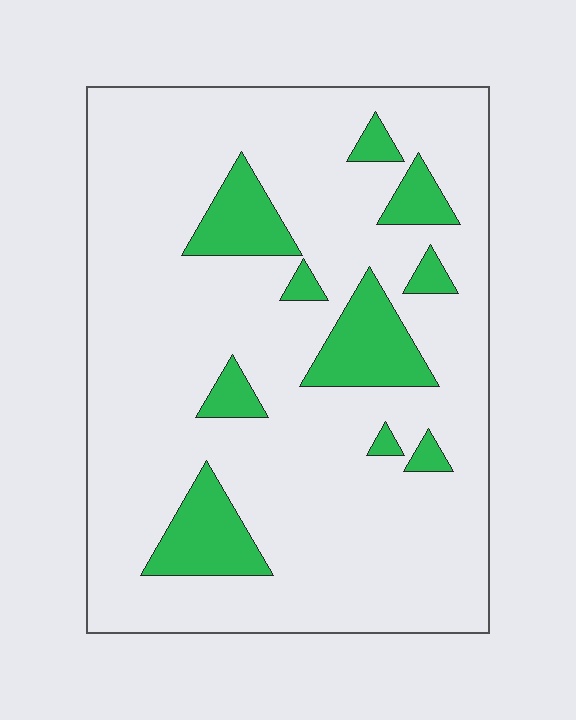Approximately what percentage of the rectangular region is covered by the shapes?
Approximately 15%.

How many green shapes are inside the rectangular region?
10.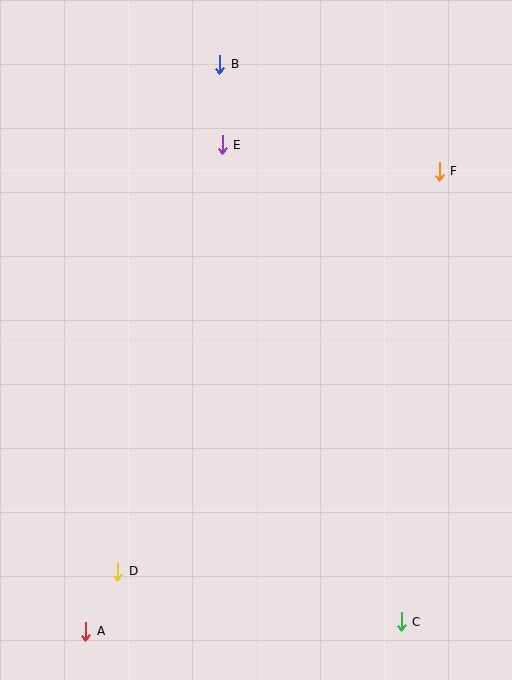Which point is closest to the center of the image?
Point E at (222, 145) is closest to the center.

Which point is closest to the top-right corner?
Point F is closest to the top-right corner.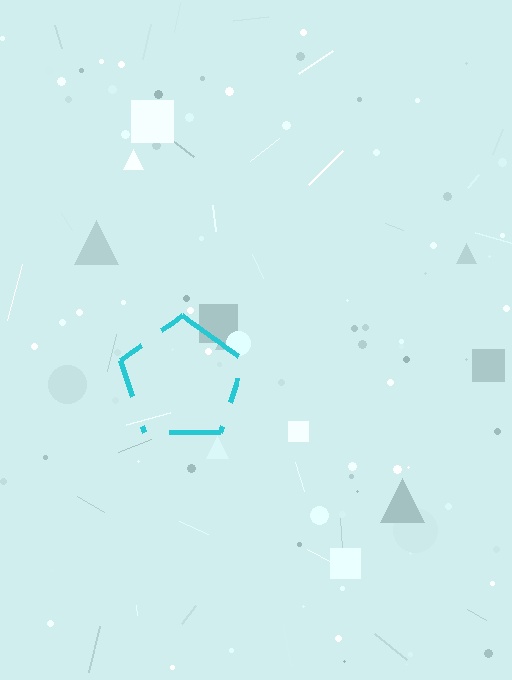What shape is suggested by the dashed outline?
The dashed outline suggests a pentagon.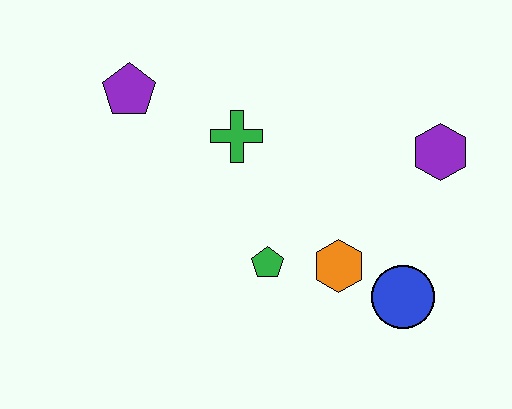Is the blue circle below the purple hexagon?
Yes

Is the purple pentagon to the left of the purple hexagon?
Yes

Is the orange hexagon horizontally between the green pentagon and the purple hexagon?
Yes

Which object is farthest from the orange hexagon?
The purple pentagon is farthest from the orange hexagon.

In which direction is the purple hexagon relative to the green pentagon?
The purple hexagon is to the right of the green pentagon.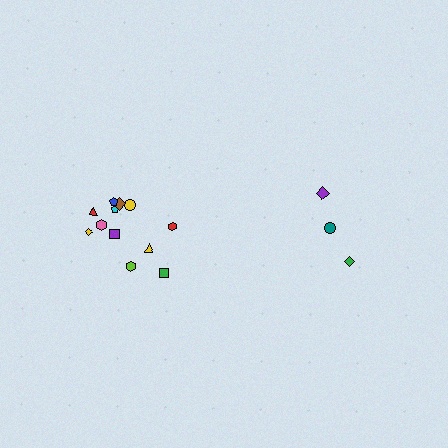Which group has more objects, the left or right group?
The left group.